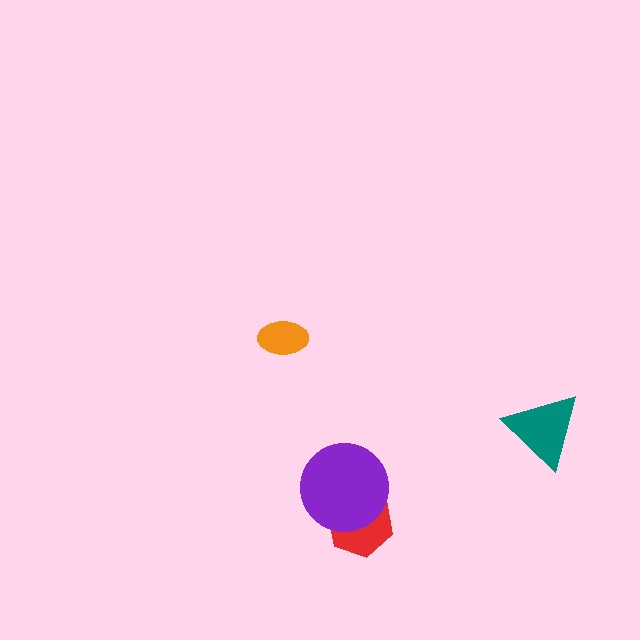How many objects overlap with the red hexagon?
1 object overlaps with the red hexagon.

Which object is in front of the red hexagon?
The purple circle is in front of the red hexagon.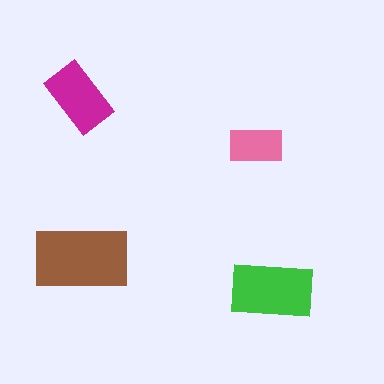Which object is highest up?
The magenta rectangle is topmost.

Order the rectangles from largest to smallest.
the brown one, the green one, the magenta one, the pink one.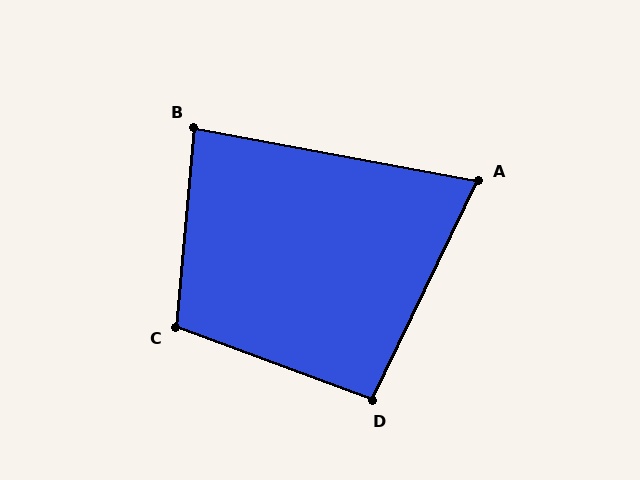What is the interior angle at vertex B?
Approximately 85 degrees (acute).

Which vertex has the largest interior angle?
C, at approximately 105 degrees.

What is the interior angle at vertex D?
Approximately 95 degrees (obtuse).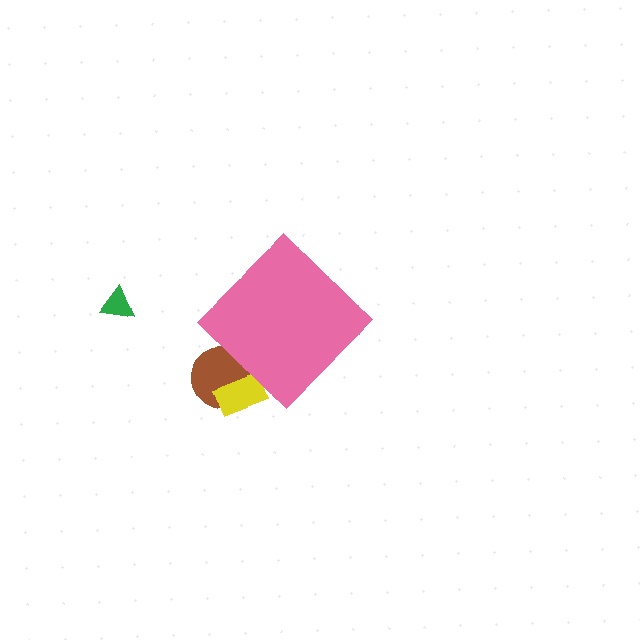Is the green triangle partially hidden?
No, the green triangle is fully visible.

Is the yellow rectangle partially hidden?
Yes, the yellow rectangle is partially hidden behind the pink diamond.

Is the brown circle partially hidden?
Yes, the brown circle is partially hidden behind the pink diamond.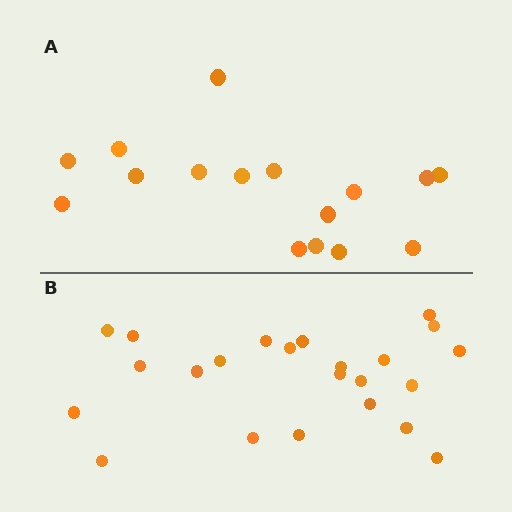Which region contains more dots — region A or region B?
Region B (the bottom region) has more dots.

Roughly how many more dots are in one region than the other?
Region B has roughly 8 or so more dots than region A.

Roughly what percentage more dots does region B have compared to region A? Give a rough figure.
About 45% more.